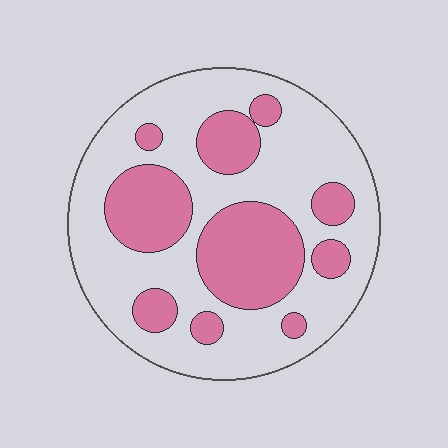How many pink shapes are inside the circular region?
10.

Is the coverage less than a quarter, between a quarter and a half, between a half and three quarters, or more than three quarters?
Between a quarter and a half.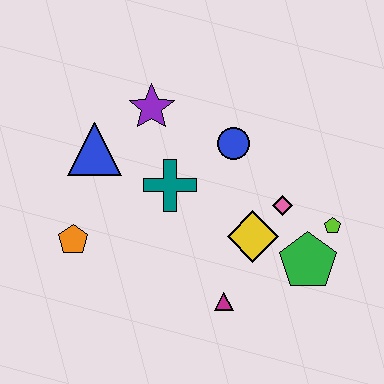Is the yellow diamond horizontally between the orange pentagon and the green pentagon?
Yes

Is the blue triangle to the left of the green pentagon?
Yes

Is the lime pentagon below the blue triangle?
Yes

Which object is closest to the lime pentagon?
The green pentagon is closest to the lime pentagon.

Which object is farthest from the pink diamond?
The orange pentagon is farthest from the pink diamond.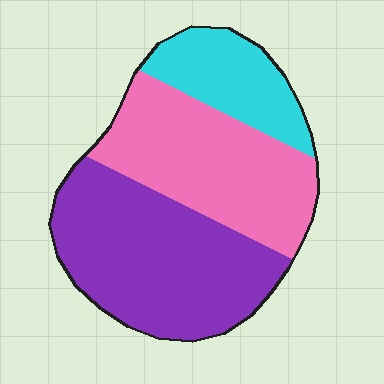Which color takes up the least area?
Cyan, at roughly 20%.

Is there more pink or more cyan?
Pink.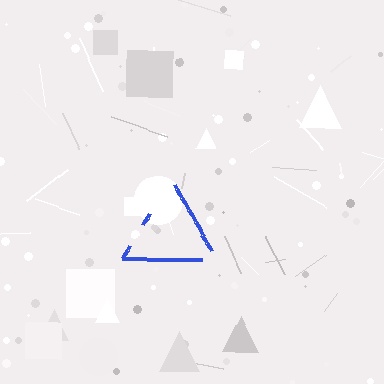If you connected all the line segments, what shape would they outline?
They would outline a triangle.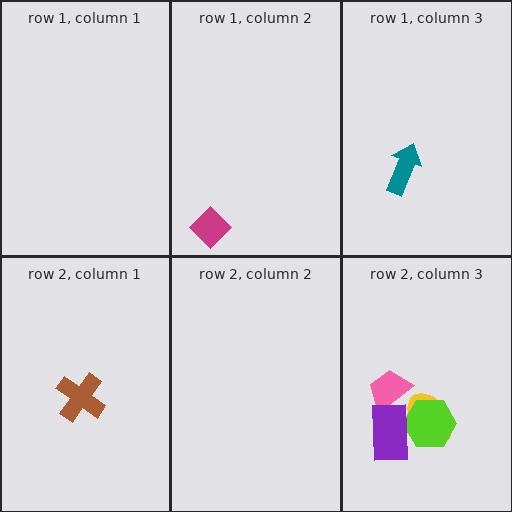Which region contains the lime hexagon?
The row 2, column 3 region.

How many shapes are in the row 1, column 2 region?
1.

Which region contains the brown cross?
The row 2, column 1 region.